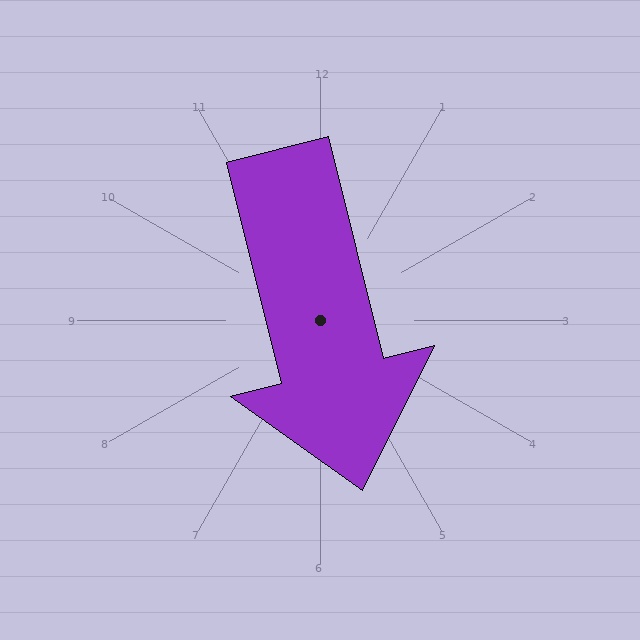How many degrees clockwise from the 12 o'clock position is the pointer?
Approximately 166 degrees.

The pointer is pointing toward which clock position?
Roughly 6 o'clock.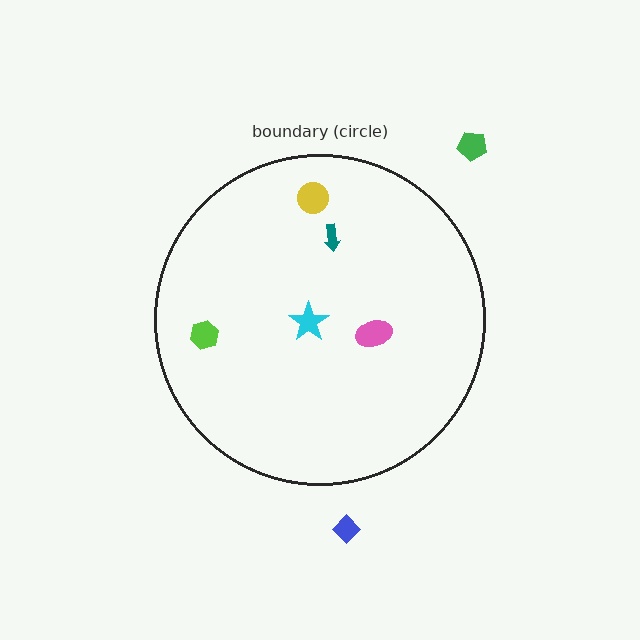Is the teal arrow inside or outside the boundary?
Inside.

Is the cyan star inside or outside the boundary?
Inside.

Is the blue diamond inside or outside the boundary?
Outside.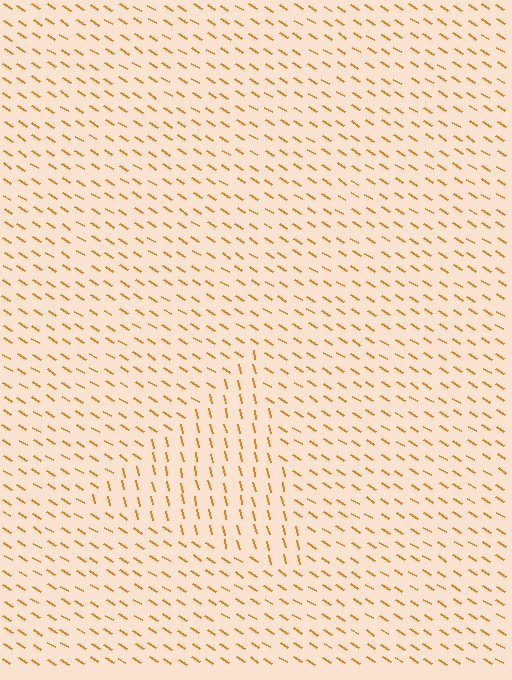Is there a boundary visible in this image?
Yes, there is a texture boundary formed by a change in line orientation.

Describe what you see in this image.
The image is filled with small orange line segments. A triangle region in the image has lines oriented differently from the surrounding lines, creating a visible texture boundary.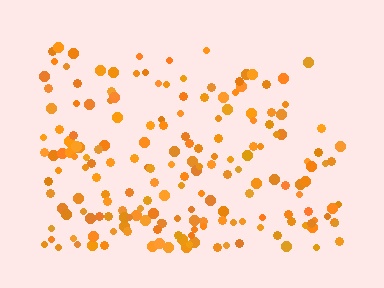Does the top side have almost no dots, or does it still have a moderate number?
Still a moderate number, just noticeably fewer than the bottom.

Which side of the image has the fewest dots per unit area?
The top.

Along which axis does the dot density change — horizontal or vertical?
Vertical.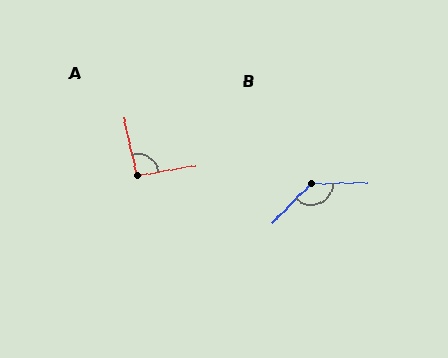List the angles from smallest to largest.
A (93°), B (135°).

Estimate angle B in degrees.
Approximately 135 degrees.